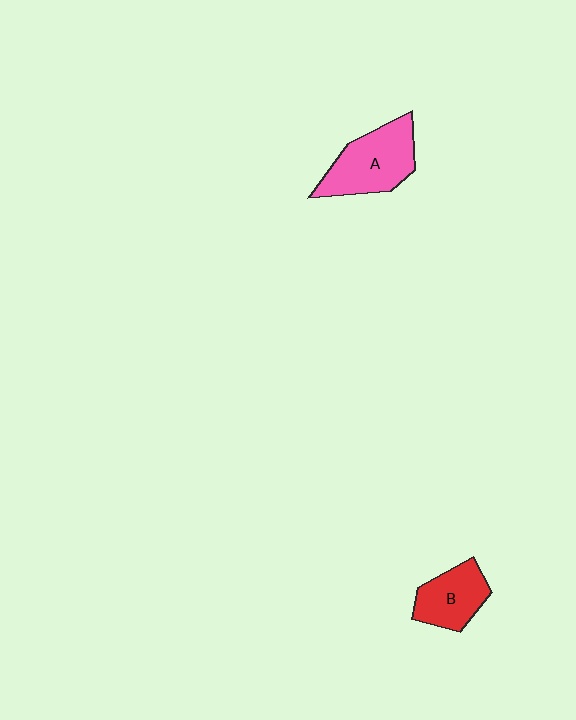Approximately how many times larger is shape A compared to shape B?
Approximately 1.4 times.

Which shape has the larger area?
Shape A (pink).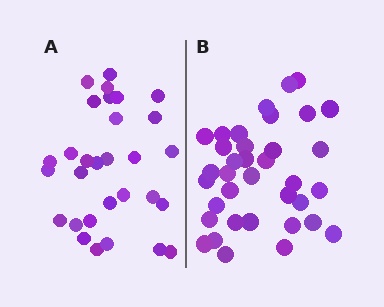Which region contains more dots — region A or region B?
Region B (the right region) has more dots.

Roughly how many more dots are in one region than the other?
Region B has about 6 more dots than region A.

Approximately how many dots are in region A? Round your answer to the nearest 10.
About 30 dots.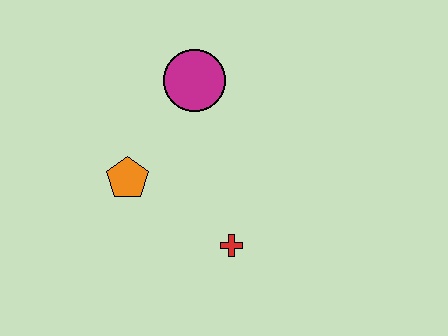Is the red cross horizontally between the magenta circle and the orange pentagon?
No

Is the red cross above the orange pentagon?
No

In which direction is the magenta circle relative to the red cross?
The magenta circle is above the red cross.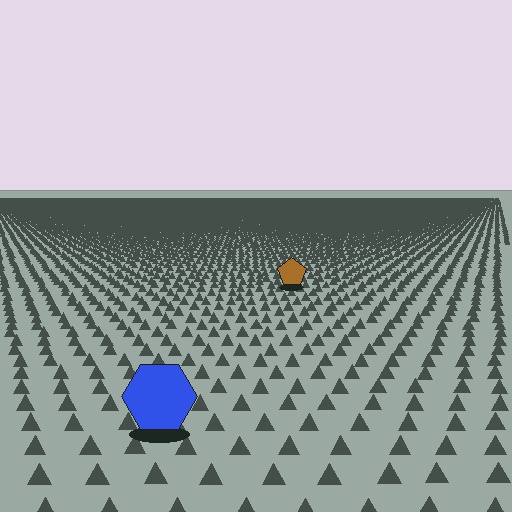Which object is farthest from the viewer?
The brown pentagon is farthest from the viewer. It appears smaller and the ground texture around it is denser.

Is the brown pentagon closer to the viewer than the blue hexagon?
No. The blue hexagon is closer — you can tell from the texture gradient: the ground texture is coarser near it.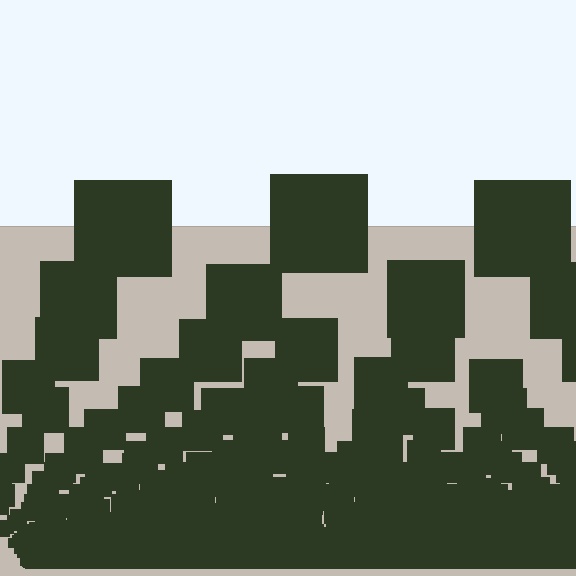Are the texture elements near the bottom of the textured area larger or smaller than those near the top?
Smaller. The gradient is inverted — elements near the bottom are smaller and denser.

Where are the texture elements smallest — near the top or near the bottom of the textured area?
Near the bottom.